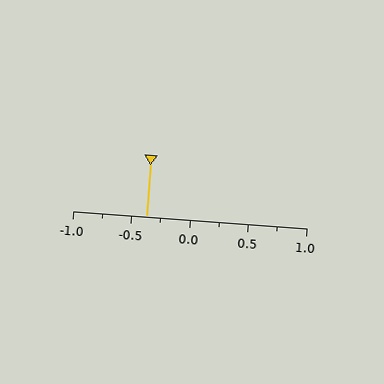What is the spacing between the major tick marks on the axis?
The major ticks are spaced 0.5 apart.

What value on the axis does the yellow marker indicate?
The marker indicates approximately -0.38.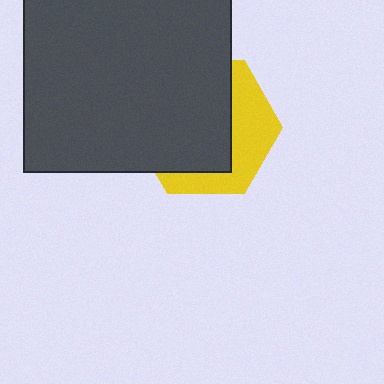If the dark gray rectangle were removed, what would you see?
You would see the complete yellow hexagon.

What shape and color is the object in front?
The object in front is a dark gray rectangle.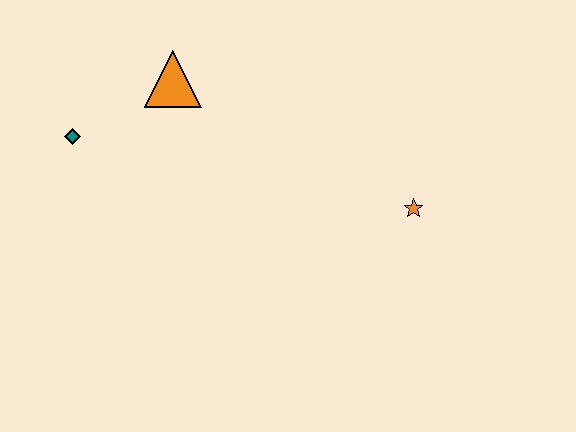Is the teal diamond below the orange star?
No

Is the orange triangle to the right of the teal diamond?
Yes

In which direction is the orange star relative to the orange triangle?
The orange star is to the right of the orange triangle.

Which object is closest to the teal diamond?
The orange triangle is closest to the teal diamond.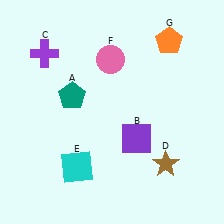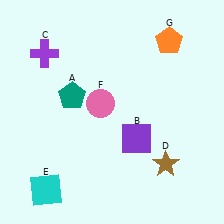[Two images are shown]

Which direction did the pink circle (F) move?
The pink circle (F) moved down.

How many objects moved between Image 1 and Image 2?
2 objects moved between the two images.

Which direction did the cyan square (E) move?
The cyan square (E) moved left.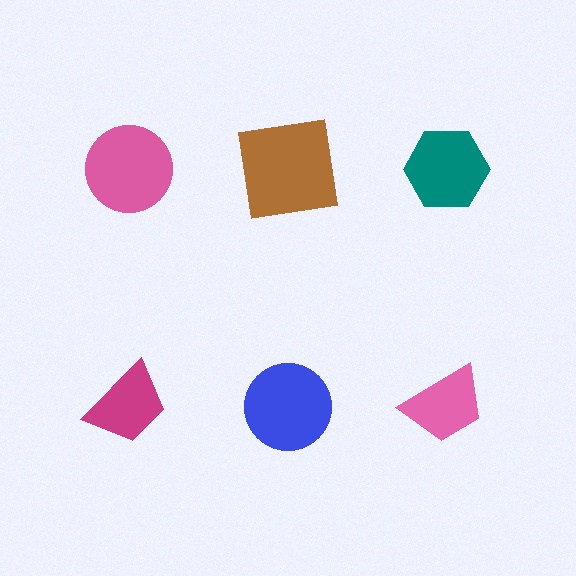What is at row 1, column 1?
A pink circle.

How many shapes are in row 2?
3 shapes.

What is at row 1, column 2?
A brown square.